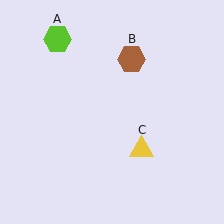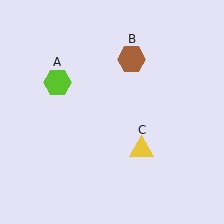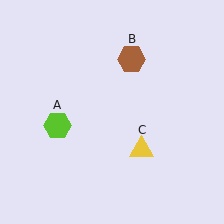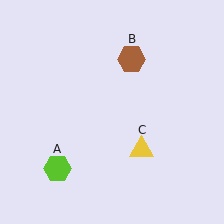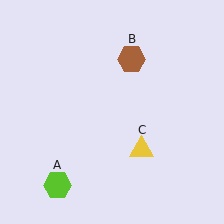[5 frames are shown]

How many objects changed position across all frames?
1 object changed position: lime hexagon (object A).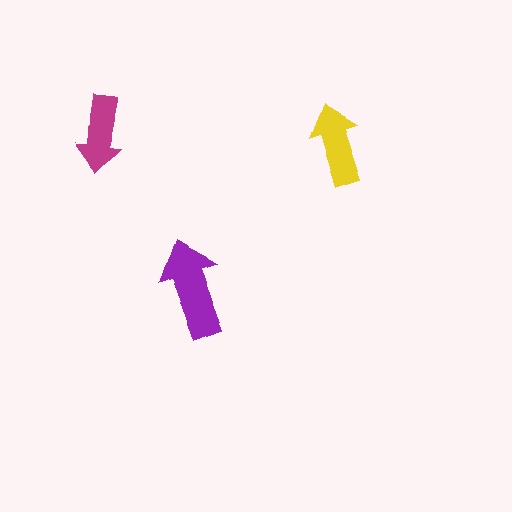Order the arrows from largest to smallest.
the purple one, the yellow one, the magenta one.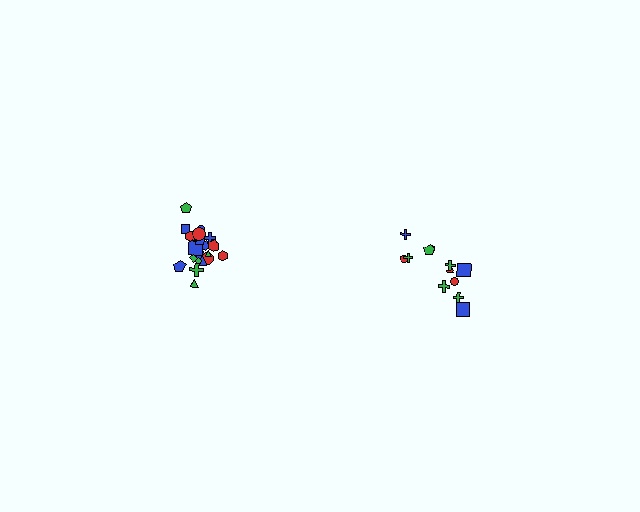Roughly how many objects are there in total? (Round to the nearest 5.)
Roughly 35 objects in total.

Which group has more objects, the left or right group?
The left group.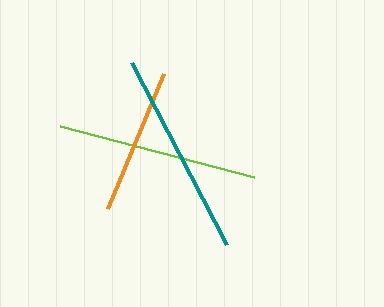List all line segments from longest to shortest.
From longest to shortest: teal, lime, orange.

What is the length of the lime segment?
The lime segment is approximately 200 pixels long.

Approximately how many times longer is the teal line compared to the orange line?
The teal line is approximately 1.4 times the length of the orange line.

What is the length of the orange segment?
The orange segment is approximately 146 pixels long.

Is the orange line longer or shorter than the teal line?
The teal line is longer than the orange line.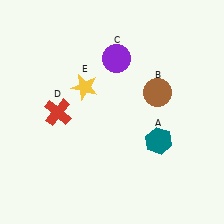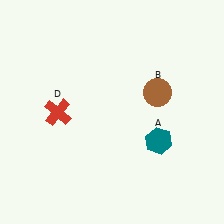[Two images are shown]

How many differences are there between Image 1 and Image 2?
There are 2 differences between the two images.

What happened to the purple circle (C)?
The purple circle (C) was removed in Image 2. It was in the top-right area of Image 1.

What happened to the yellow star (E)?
The yellow star (E) was removed in Image 2. It was in the top-left area of Image 1.